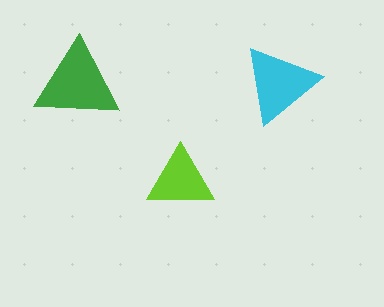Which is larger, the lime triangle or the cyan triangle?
The cyan one.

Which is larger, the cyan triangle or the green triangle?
The green one.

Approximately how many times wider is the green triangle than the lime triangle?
About 1.5 times wider.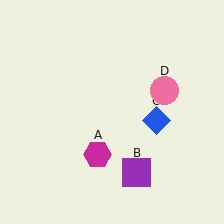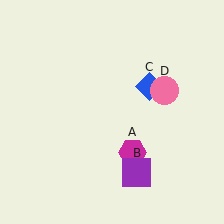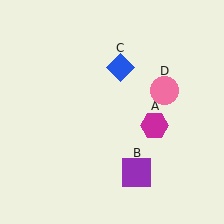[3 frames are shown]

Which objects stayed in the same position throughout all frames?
Purple square (object B) and pink circle (object D) remained stationary.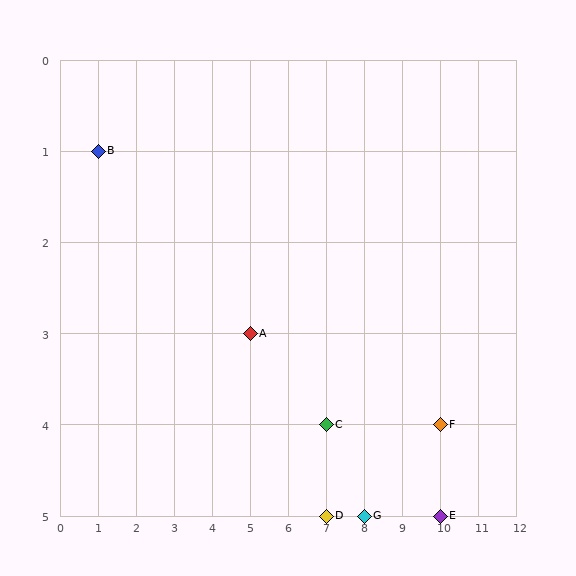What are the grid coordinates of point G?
Point G is at grid coordinates (8, 5).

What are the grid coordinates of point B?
Point B is at grid coordinates (1, 1).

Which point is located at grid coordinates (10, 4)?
Point F is at (10, 4).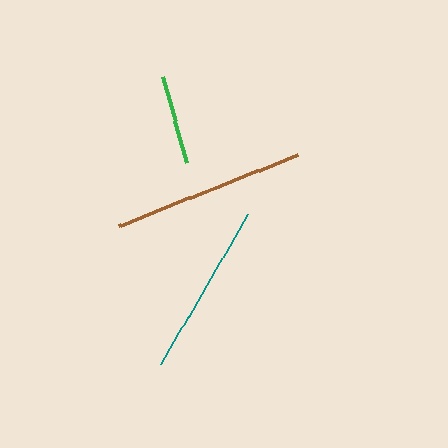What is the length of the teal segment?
The teal segment is approximately 173 pixels long.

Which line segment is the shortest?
The green line is the shortest at approximately 90 pixels.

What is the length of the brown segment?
The brown segment is approximately 192 pixels long.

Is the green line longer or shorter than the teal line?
The teal line is longer than the green line.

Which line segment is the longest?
The brown line is the longest at approximately 192 pixels.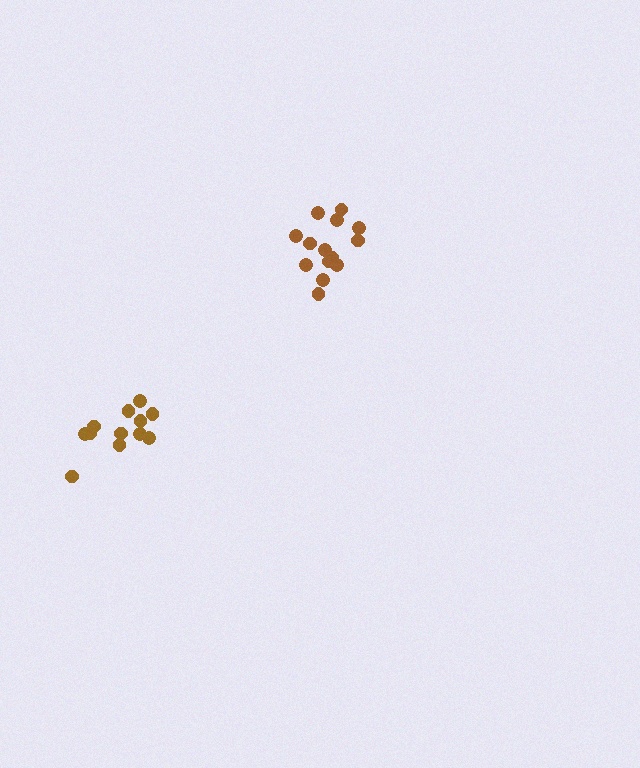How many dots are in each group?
Group 1: 12 dots, Group 2: 14 dots (26 total).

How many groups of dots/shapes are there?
There are 2 groups.